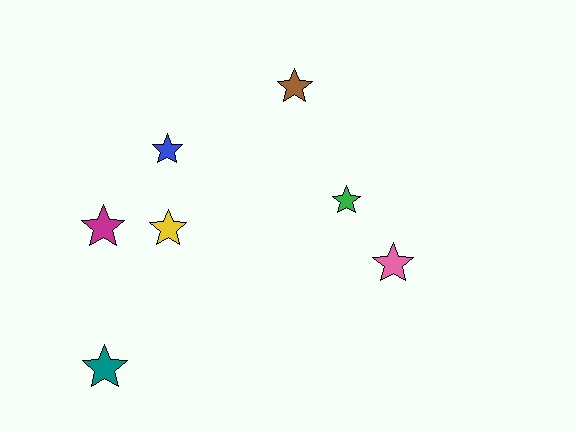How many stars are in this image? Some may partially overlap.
There are 7 stars.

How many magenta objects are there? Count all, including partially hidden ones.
There is 1 magenta object.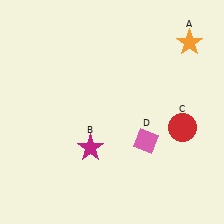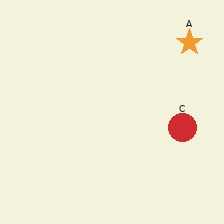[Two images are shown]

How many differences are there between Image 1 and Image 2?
There are 2 differences between the two images.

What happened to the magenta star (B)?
The magenta star (B) was removed in Image 2. It was in the bottom-left area of Image 1.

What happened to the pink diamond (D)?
The pink diamond (D) was removed in Image 2. It was in the bottom-right area of Image 1.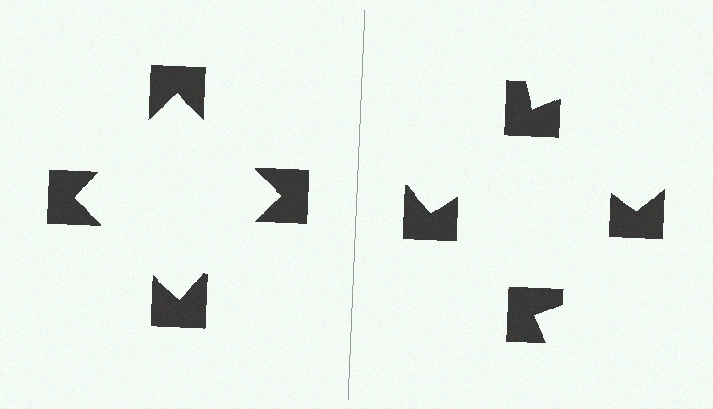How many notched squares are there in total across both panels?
8 — 4 on each side.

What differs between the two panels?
The notched squares are positioned identically on both sides; only the wedge orientations differ. On the left they align to a square; on the right they are misaligned.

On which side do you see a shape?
An illusory square appears on the left side. On the right side the wedge cuts are rotated, so no coherent shape forms.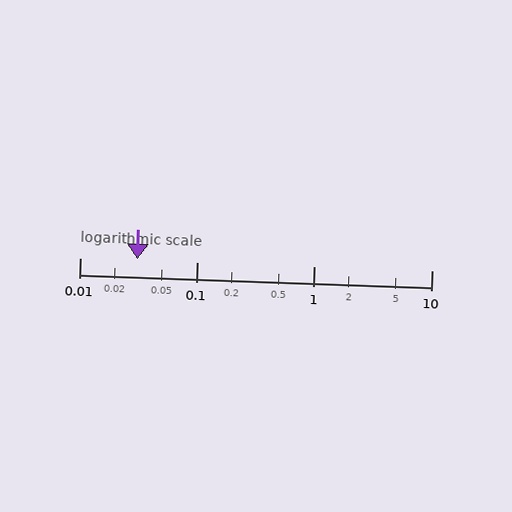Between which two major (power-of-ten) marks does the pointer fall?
The pointer is between 0.01 and 0.1.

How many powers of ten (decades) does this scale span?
The scale spans 3 decades, from 0.01 to 10.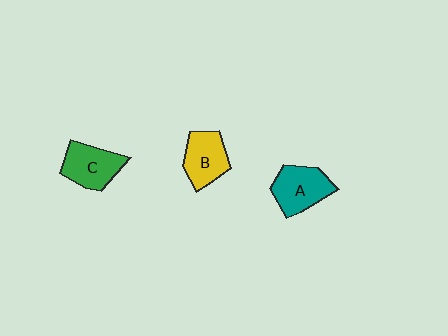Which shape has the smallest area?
Shape B (yellow).